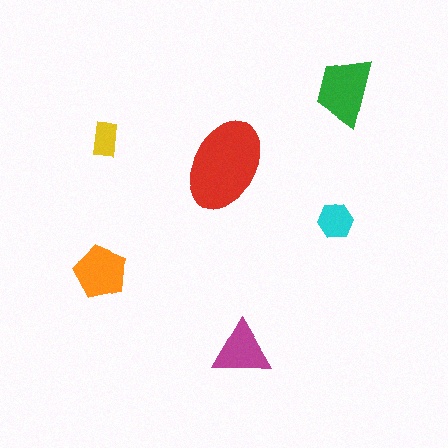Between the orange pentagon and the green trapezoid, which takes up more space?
The green trapezoid.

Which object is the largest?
The red ellipse.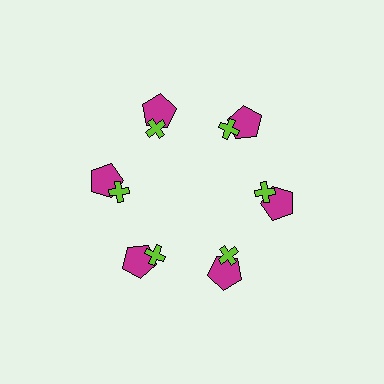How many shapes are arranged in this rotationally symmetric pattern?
There are 12 shapes, arranged in 6 groups of 2.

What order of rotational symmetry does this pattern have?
This pattern has 6-fold rotational symmetry.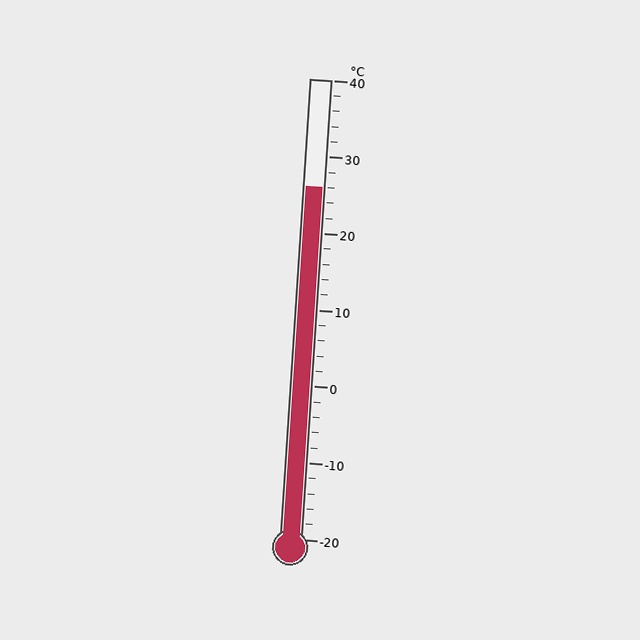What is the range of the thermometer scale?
The thermometer scale ranges from -20°C to 40°C.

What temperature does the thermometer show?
The thermometer shows approximately 26°C.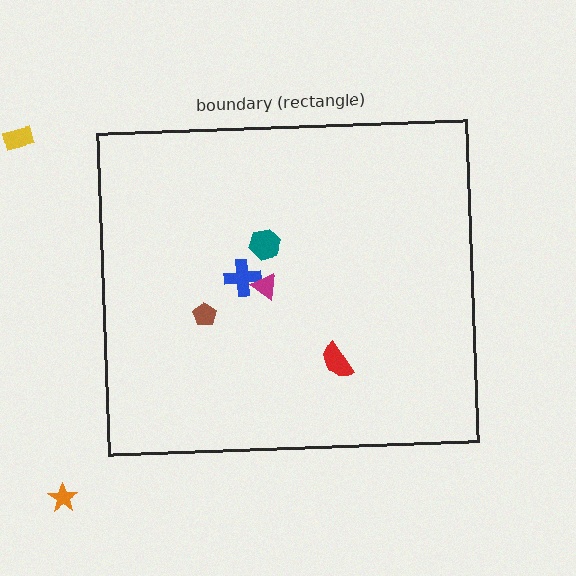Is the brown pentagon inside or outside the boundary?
Inside.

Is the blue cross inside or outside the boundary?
Inside.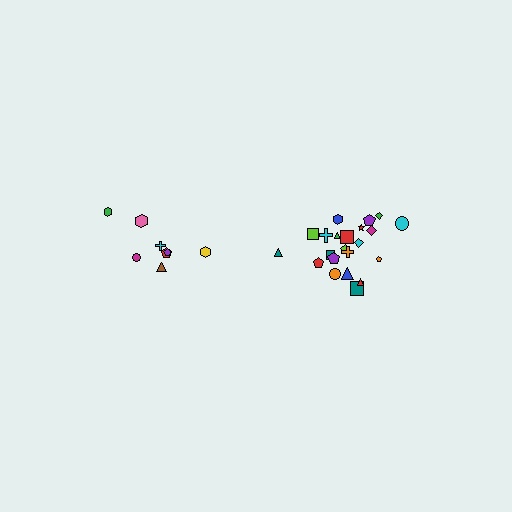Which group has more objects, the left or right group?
The right group.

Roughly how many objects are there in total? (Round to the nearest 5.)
Roughly 30 objects in total.